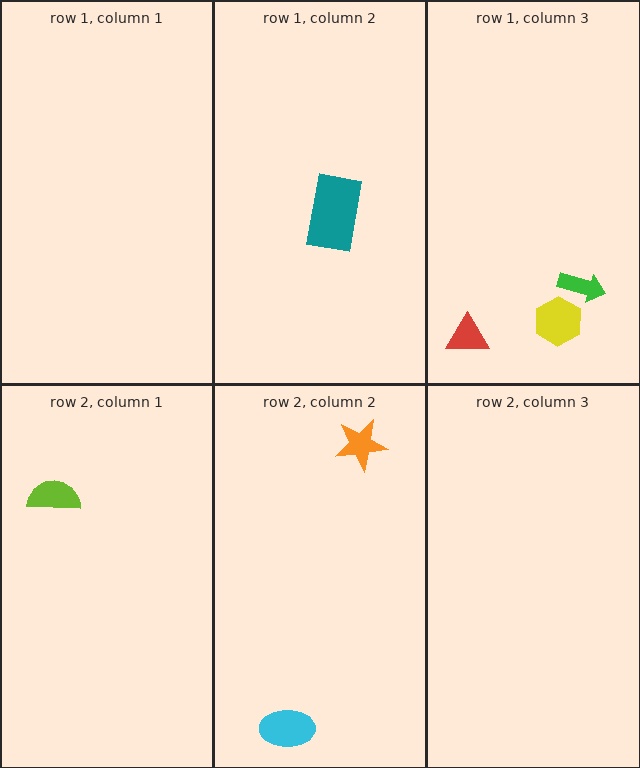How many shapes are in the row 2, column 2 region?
2.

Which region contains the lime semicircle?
The row 2, column 1 region.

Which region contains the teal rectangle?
The row 1, column 2 region.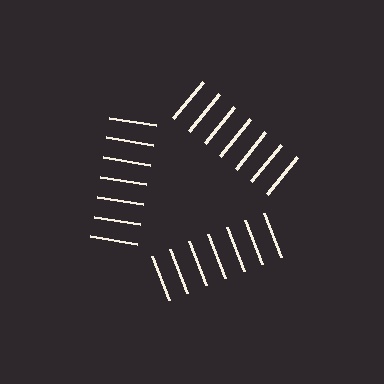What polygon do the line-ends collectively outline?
An illusory triangle — the line segments terminate on its edges but no continuous stroke is drawn.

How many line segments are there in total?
21 — 7 along each of the 3 edges.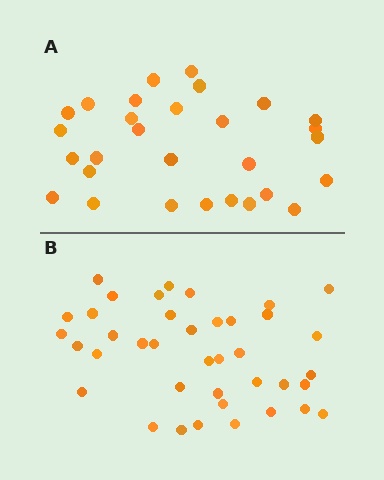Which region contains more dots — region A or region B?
Region B (the bottom region) has more dots.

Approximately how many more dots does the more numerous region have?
Region B has roughly 10 or so more dots than region A.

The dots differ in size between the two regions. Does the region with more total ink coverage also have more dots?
No. Region A has more total ink coverage because its dots are larger, but region B actually contains more individual dots. Total area can be misleading — the number of items is what matters here.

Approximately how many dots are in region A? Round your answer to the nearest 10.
About 30 dots. (The exact count is 29, which rounds to 30.)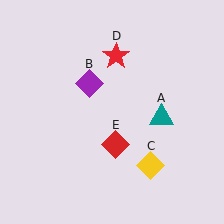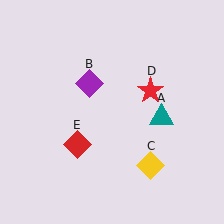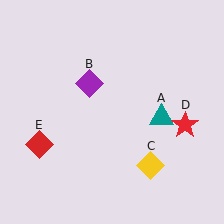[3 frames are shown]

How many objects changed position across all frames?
2 objects changed position: red star (object D), red diamond (object E).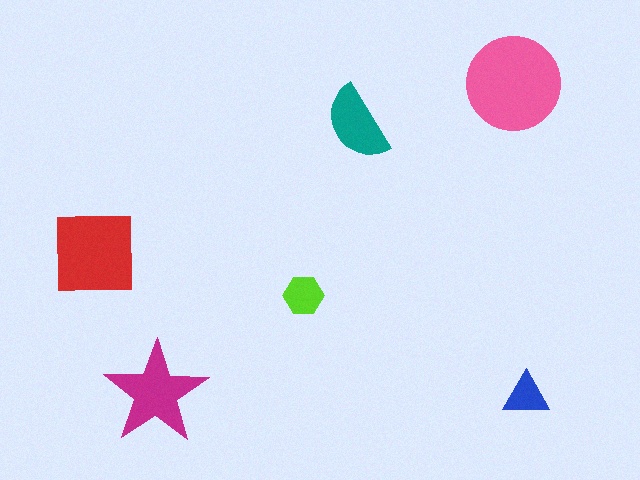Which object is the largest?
The pink circle.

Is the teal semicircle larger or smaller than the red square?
Smaller.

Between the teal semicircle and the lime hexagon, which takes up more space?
The teal semicircle.